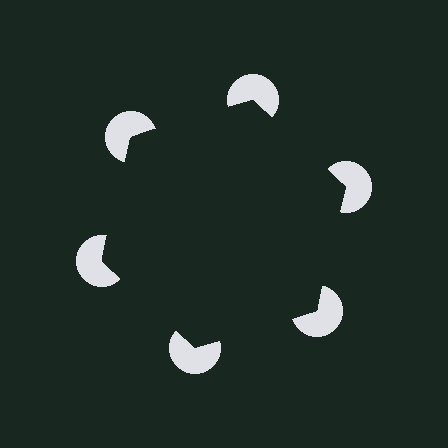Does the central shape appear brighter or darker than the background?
It typically appears slightly darker than the background, even though no actual brightness change is drawn.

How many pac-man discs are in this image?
There are 6 — one at each vertex of the illusory hexagon.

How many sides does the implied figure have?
6 sides.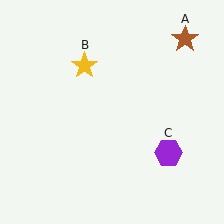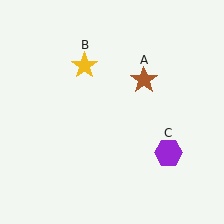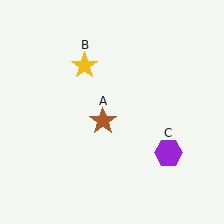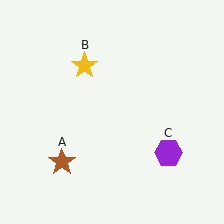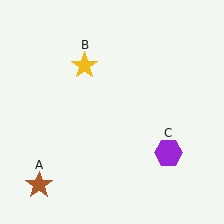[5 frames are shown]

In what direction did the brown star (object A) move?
The brown star (object A) moved down and to the left.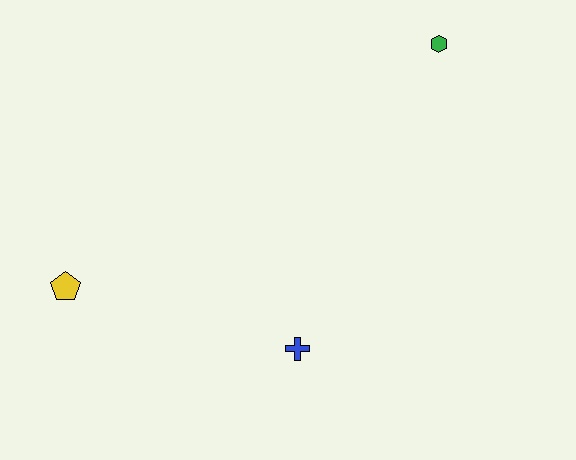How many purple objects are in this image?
There are no purple objects.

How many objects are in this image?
There are 3 objects.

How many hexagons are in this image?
There is 1 hexagon.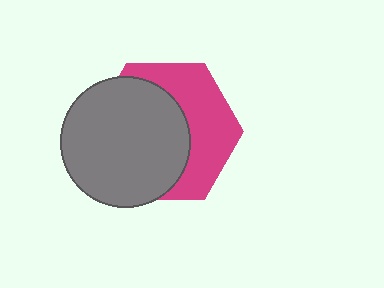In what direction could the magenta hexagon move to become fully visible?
The magenta hexagon could move right. That would shift it out from behind the gray circle entirely.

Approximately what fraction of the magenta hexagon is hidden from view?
Roughly 57% of the magenta hexagon is hidden behind the gray circle.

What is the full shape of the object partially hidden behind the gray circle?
The partially hidden object is a magenta hexagon.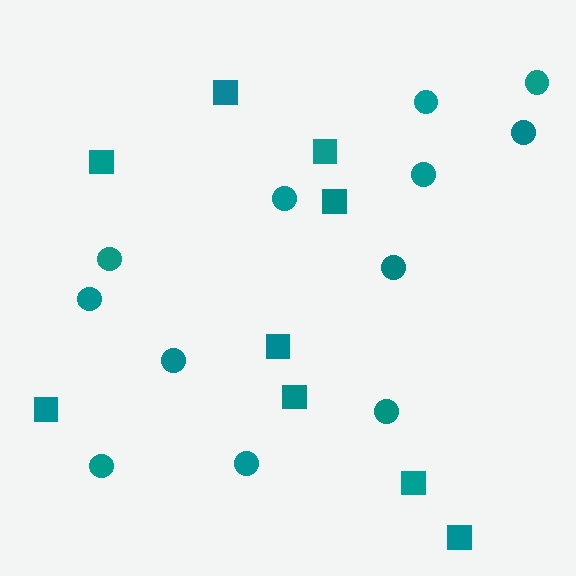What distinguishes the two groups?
There are 2 groups: one group of circles (12) and one group of squares (9).